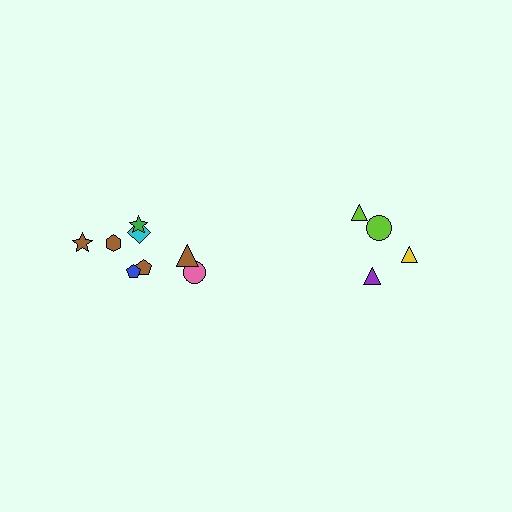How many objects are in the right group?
There are 4 objects.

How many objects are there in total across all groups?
There are 12 objects.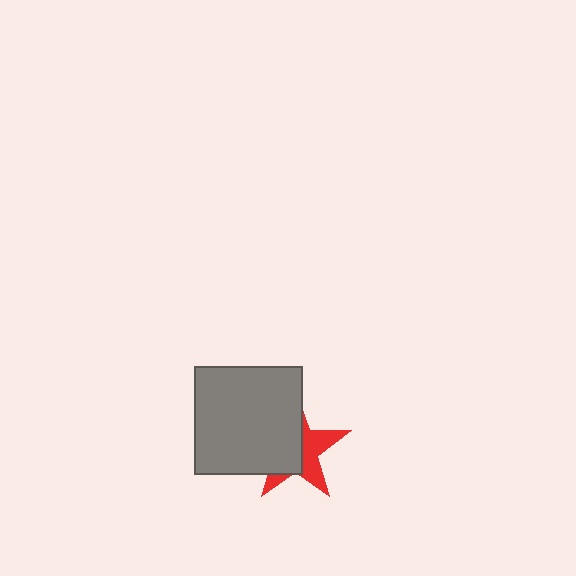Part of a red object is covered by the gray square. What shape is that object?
It is a star.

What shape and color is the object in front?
The object in front is a gray square.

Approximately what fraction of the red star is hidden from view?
Roughly 58% of the red star is hidden behind the gray square.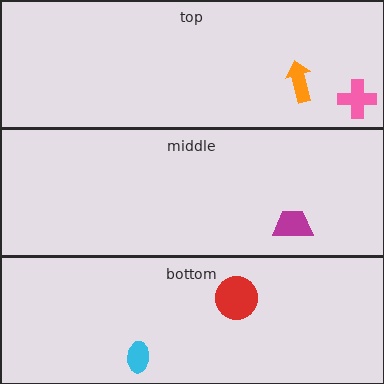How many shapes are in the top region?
2.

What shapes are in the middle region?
The magenta trapezoid.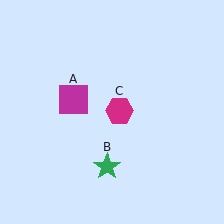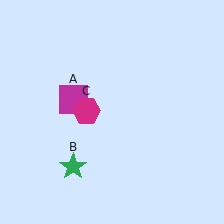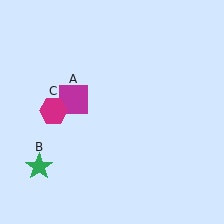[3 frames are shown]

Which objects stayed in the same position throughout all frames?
Magenta square (object A) remained stationary.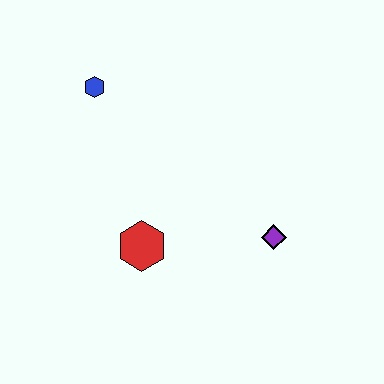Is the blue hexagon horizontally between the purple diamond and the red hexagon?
No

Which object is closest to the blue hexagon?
The red hexagon is closest to the blue hexagon.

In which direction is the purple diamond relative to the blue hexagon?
The purple diamond is to the right of the blue hexagon.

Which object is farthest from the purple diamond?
The blue hexagon is farthest from the purple diamond.